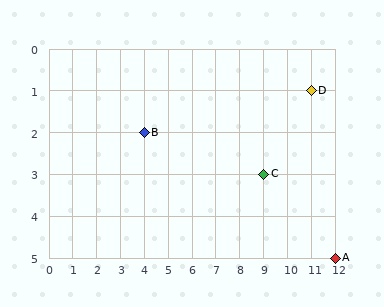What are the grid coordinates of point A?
Point A is at grid coordinates (12, 5).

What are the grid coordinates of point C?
Point C is at grid coordinates (9, 3).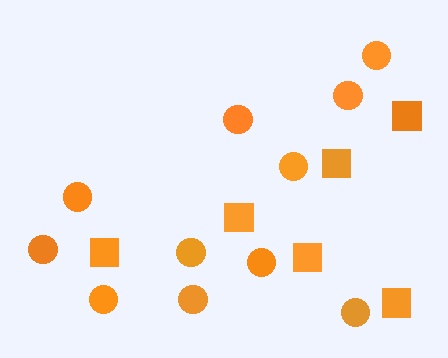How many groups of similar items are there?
There are 2 groups: one group of squares (6) and one group of circles (11).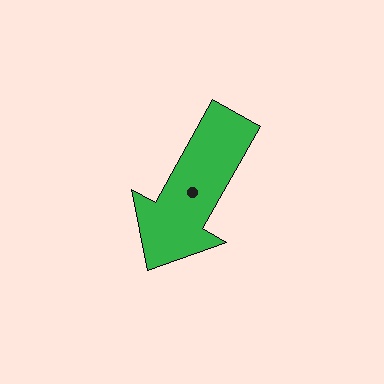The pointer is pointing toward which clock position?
Roughly 7 o'clock.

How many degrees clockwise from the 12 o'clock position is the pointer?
Approximately 209 degrees.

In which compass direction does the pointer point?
Southwest.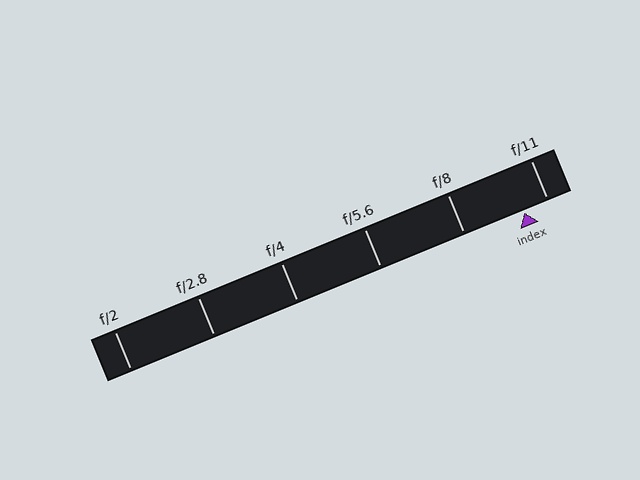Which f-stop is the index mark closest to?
The index mark is closest to f/11.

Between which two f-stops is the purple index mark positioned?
The index mark is between f/8 and f/11.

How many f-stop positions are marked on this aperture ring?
There are 6 f-stop positions marked.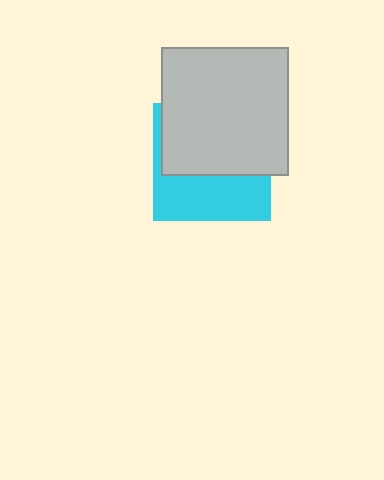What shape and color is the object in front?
The object in front is a light gray square.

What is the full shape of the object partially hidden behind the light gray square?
The partially hidden object is a cyan square.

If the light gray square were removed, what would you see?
You would see the complete cyan square.